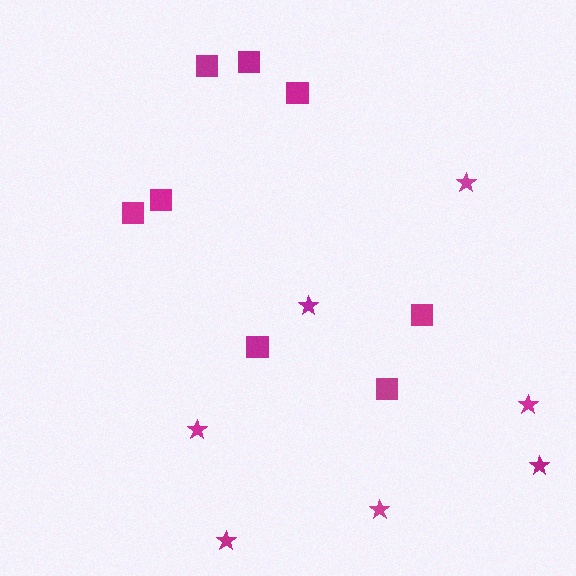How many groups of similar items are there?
There are 2 groups: one group of stars (7) and one group of squares (8).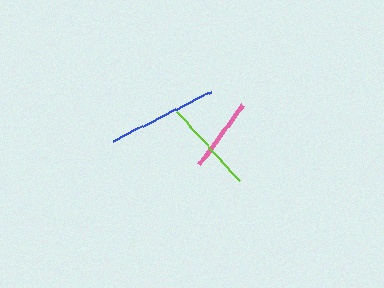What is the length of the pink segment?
The pink segment is approximately 74 pixels long.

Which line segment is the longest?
The blue line is the longest at approximately 109 pixels.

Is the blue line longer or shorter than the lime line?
The blue line is longer than the lime line.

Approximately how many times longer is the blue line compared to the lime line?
The blue line is approximately 1.2 times the length of the lime line.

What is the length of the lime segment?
The lime segment is approximately 94 pixels long.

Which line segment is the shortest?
The pink line is the shortest at approximately 74 pixels.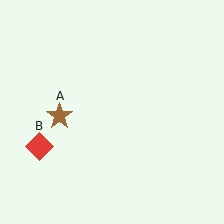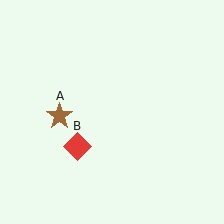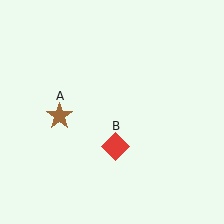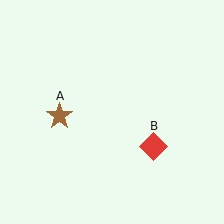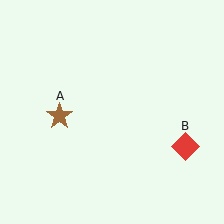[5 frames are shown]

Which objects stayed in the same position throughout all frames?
Brown star (object A) remained stationary.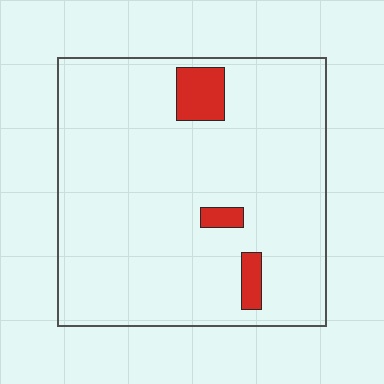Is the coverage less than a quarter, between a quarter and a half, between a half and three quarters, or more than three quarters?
Less than a quarter.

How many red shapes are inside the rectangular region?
3.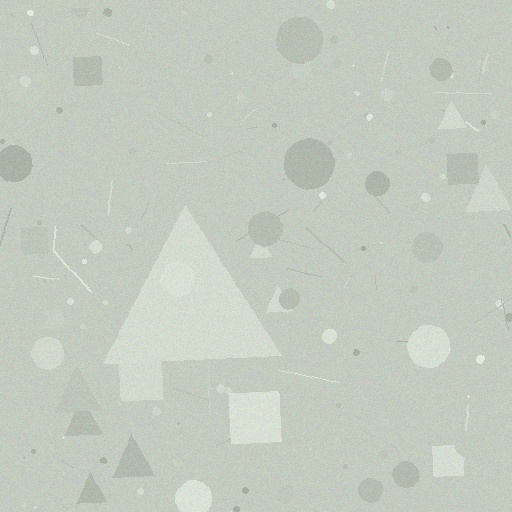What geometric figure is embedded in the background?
A triangle is embedded in the background.